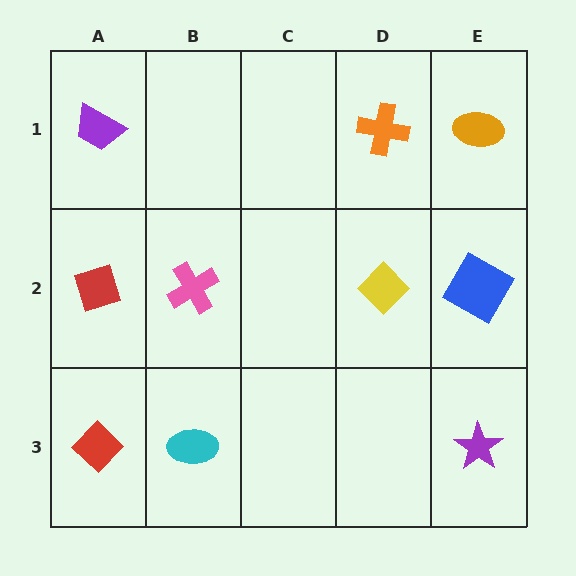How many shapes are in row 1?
3 shapes.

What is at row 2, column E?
A blue square.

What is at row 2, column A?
A red diamond.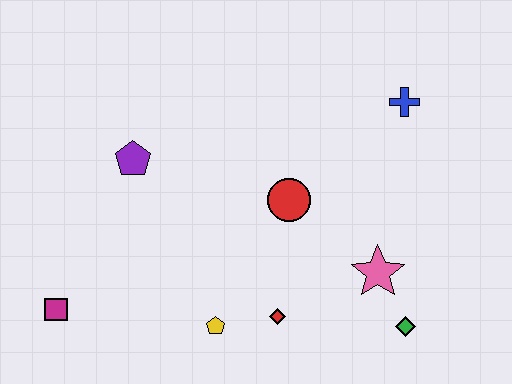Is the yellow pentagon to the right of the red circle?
No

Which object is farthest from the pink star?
The magenta square is farthest from the pink star.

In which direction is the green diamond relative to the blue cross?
The green diamond is below the blue cross.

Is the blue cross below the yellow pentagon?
No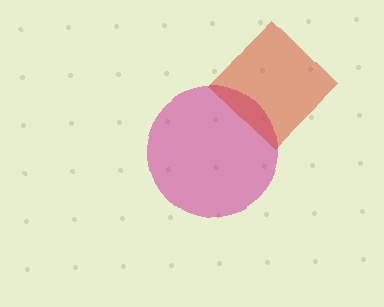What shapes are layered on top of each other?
The layered shapes are: a magenta circle, a red diamond.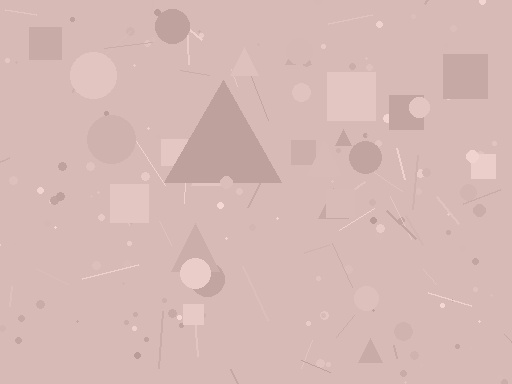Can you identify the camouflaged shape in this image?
The camouflaged shape is a triangle.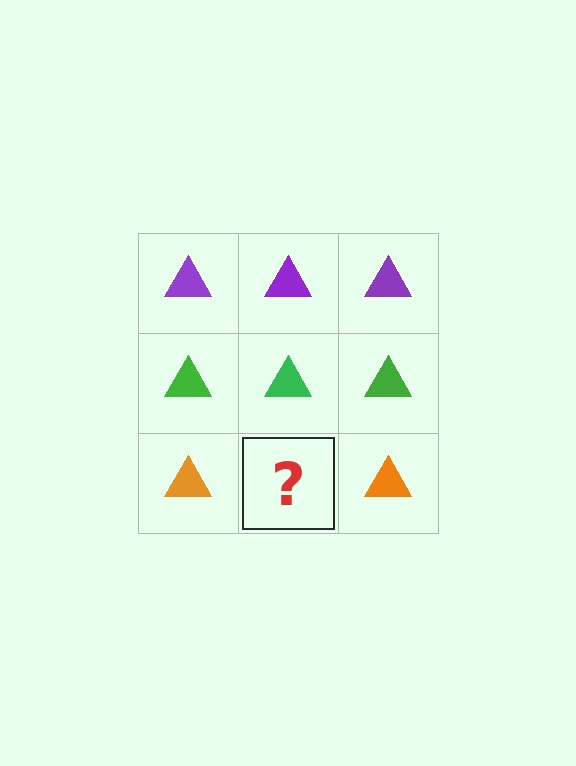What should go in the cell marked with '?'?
The missing cell should contain an orange triangle.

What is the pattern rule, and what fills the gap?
The rule is that each row has a consistent color. The gap should be filled with an orange triangle.